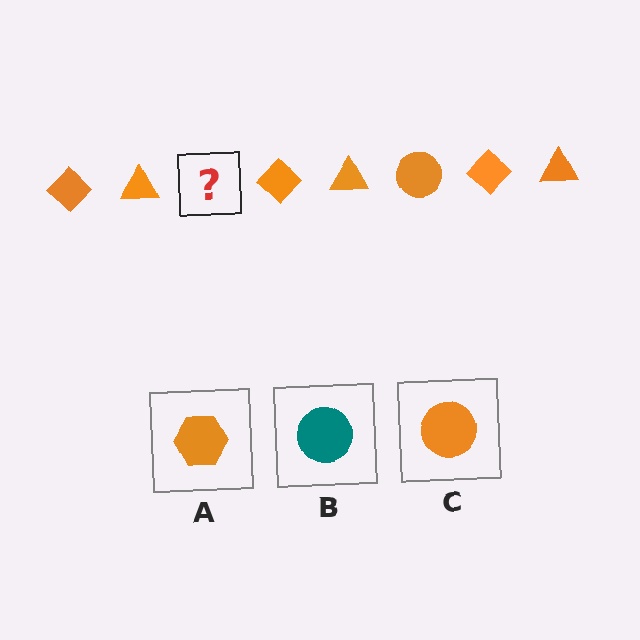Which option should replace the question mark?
Option C.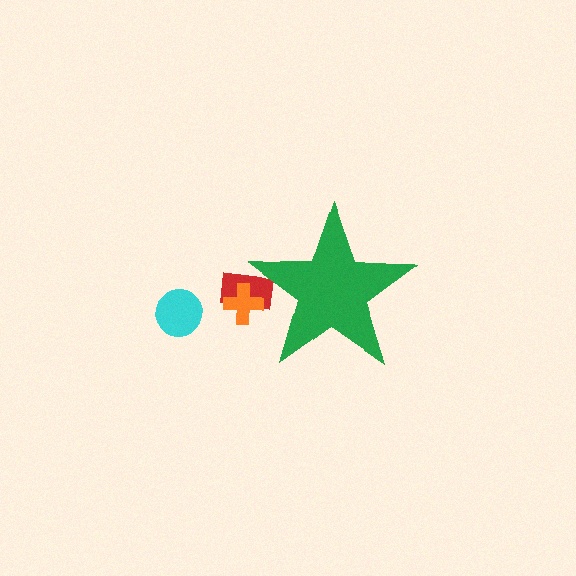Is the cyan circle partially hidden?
No, the cyan circle is fully visible.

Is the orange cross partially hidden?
Yes, the orange cross is partially hidden behind the green star.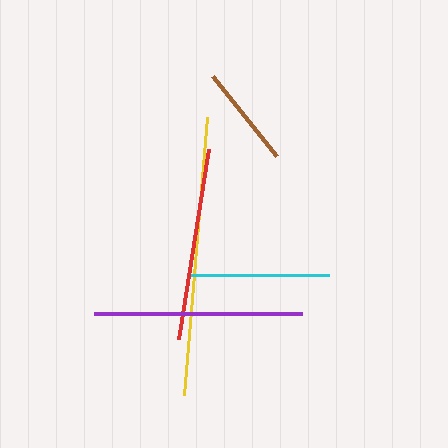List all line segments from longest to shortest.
From longest to shortest: yellow, purple, red, cyan, brown.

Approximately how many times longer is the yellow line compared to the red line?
The yellow line is approximately 1.5 times the length of the red line.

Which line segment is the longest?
The yellow line is the longest at approximately 279 pixels.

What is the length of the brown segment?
The brown segment is approximately 103 pixels long.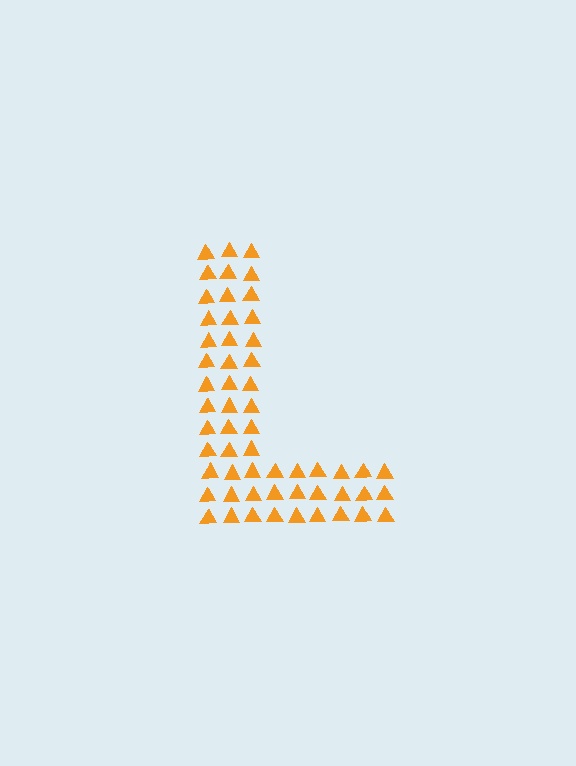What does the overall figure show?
The overall figure shows the letter L.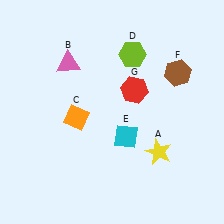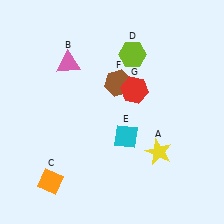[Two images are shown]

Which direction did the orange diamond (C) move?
The orange diamond (C) moved down.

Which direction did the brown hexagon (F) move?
The brown hexagon (F) moved left.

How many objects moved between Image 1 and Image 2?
2 objects moved between the two images.